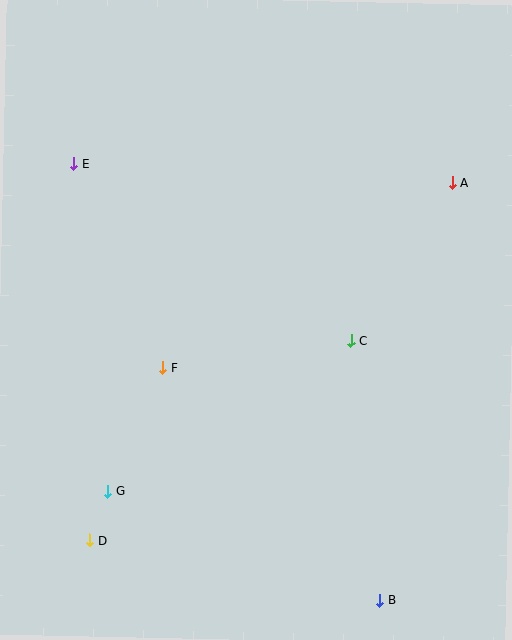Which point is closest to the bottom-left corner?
Point D is closest to the bottom-left corner.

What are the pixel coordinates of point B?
Point B is at (380, 600).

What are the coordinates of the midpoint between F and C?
The midpoint between F and C is at (257, 354).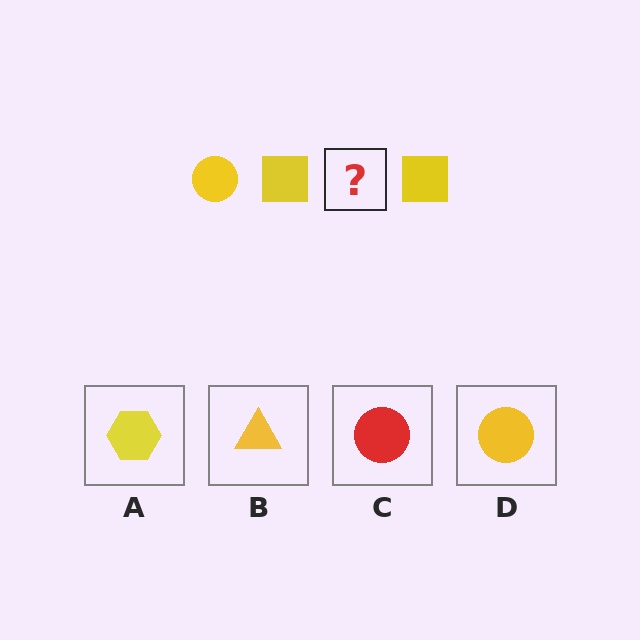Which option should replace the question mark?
Option D.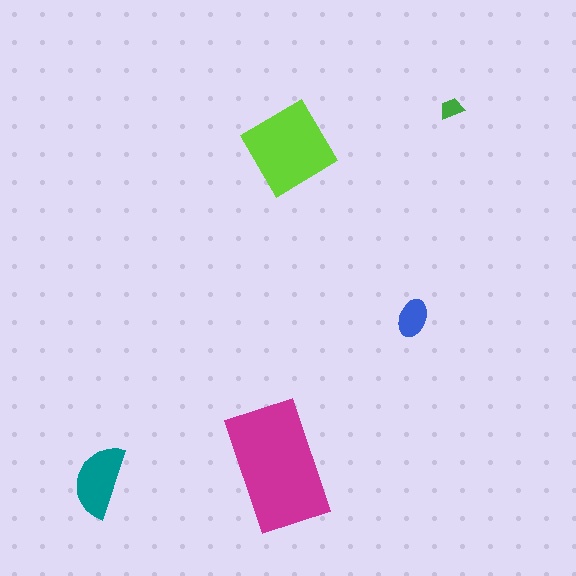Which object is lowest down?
The teal semicircle is bottommost.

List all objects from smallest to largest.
The green trapezoid, the blue ellipse, the teal semicircle, the lime diamond, the magenta rectangle.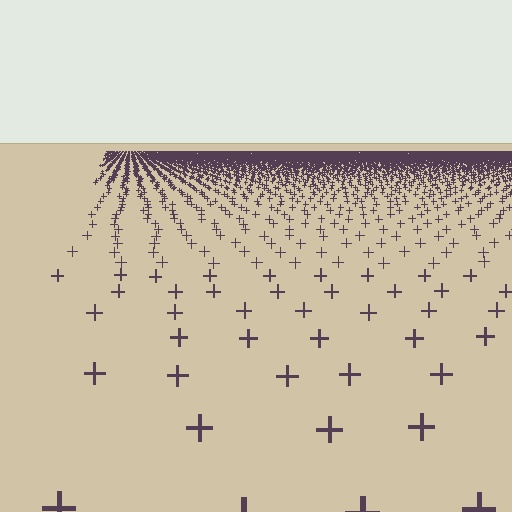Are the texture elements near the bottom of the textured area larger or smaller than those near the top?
Larger. Near the bottom, elements are closer to the viewer and appear at a bigger on-screen size.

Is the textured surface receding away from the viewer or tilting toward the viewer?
The surface is receding away from the viewer. Texture elements get smaller and denser toward the top.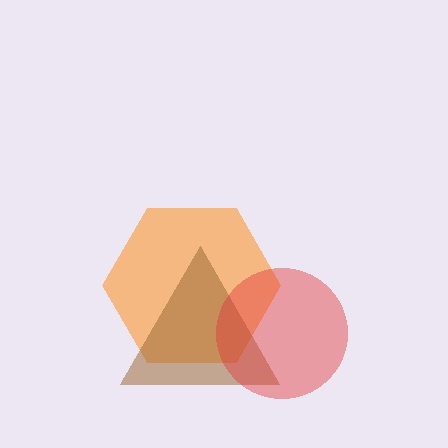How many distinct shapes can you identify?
There are 3 distinct shapes: an orange hexagon, a brown triangle, a red circle.